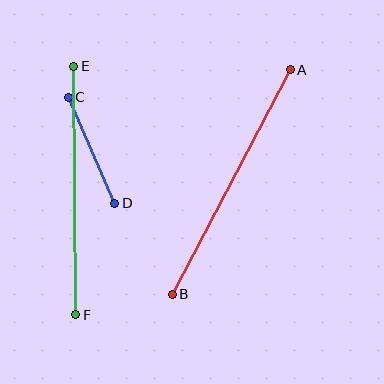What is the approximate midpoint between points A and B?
The midpoint is at approximately (231, 182) pixels.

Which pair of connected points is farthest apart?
Points A and B are farthest apart.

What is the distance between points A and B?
The distance is approximately 254 pixels.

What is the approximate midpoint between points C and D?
The midpoint is at approximately (91, 150) pixels.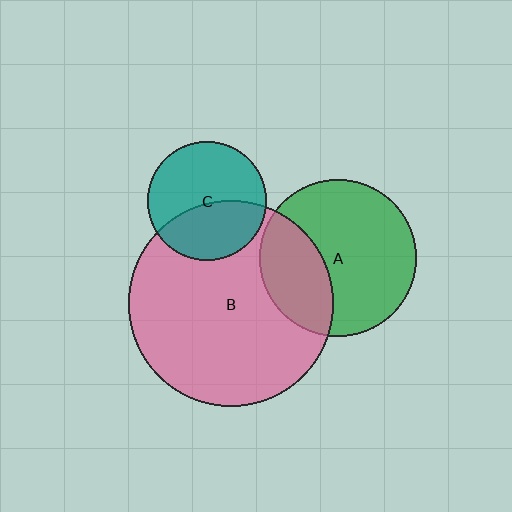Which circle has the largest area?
Circle B (pink).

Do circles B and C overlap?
Yes.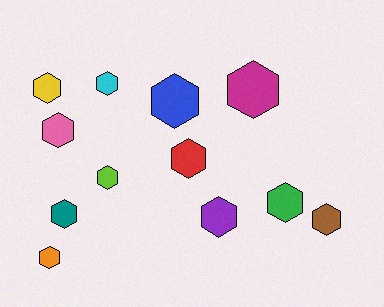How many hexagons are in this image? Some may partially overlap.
There are 12 hexagons.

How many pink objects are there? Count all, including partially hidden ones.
There is 1 pink object.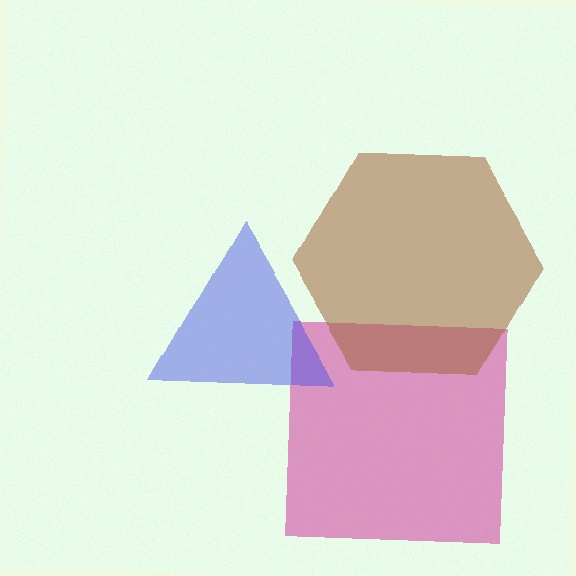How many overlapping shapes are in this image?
There are 3 overlapping shapes in the image.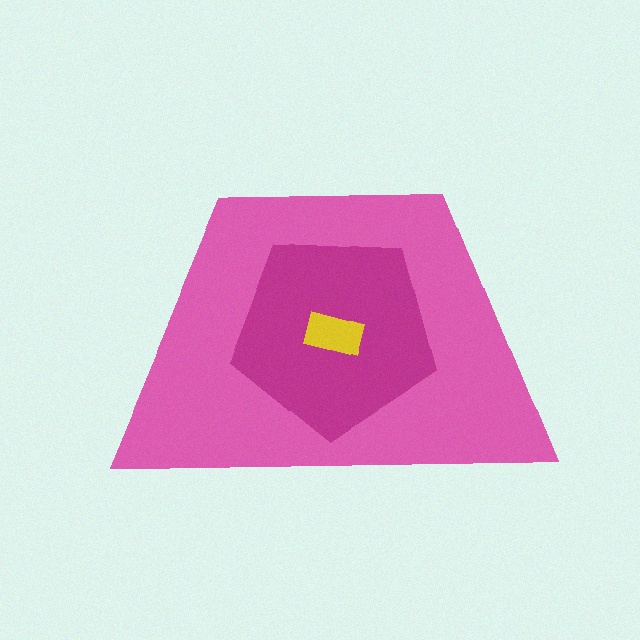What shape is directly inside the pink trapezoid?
The magenta pentagon.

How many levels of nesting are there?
3.